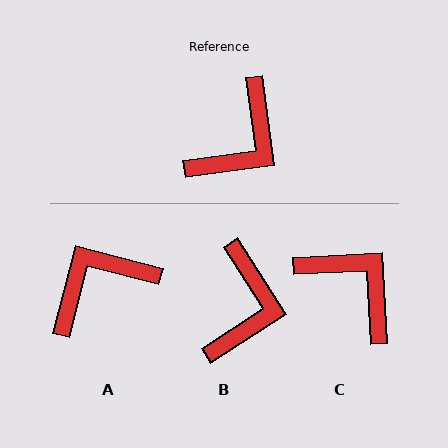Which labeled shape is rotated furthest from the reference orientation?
A, about 158 degrees away.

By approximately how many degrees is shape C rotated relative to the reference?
Approximately 85 degrees counter-clockwise.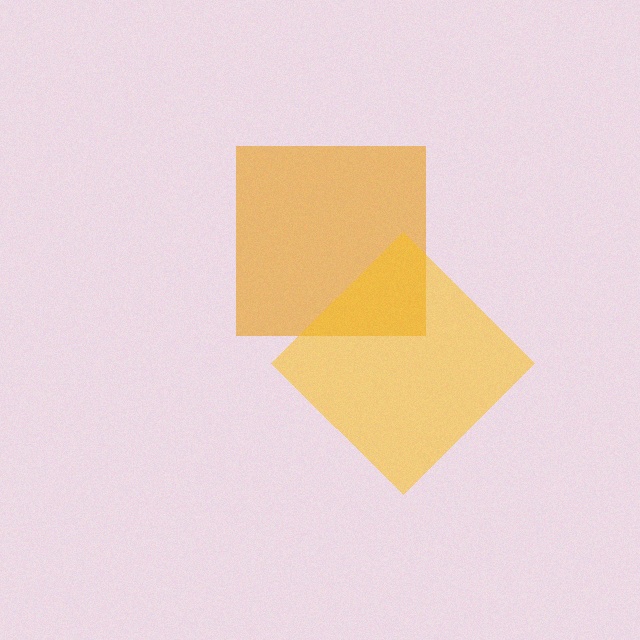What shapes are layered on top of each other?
The layered shapes are: an orange square, a yellow diamond.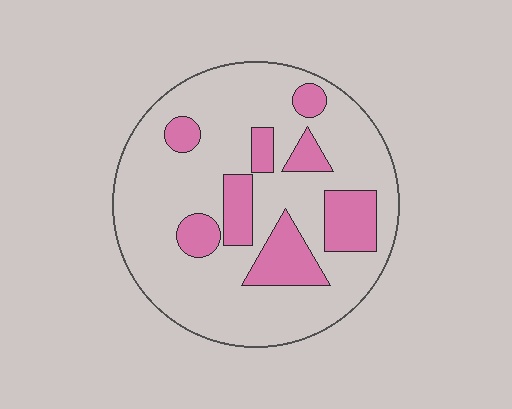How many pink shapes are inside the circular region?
8.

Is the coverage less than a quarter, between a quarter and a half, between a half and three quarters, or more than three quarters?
Less than a quarter.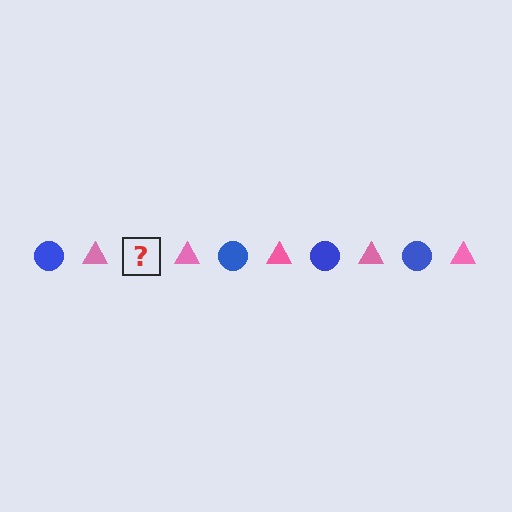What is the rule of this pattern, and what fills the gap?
The rule is that the pattern alternates between blue circle and pink triangle. The gap should be filled with a blue circle.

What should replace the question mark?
The question mark should be replaced with a blue circle.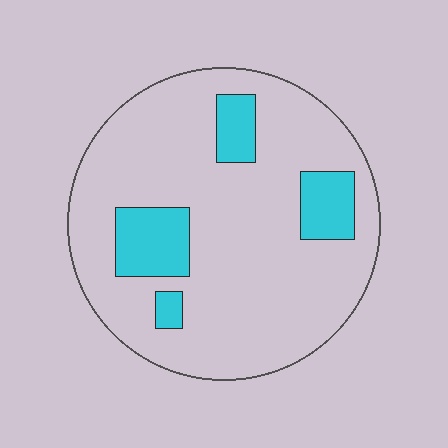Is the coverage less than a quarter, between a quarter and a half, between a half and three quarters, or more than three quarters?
Less than a quarter.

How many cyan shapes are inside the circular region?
4.